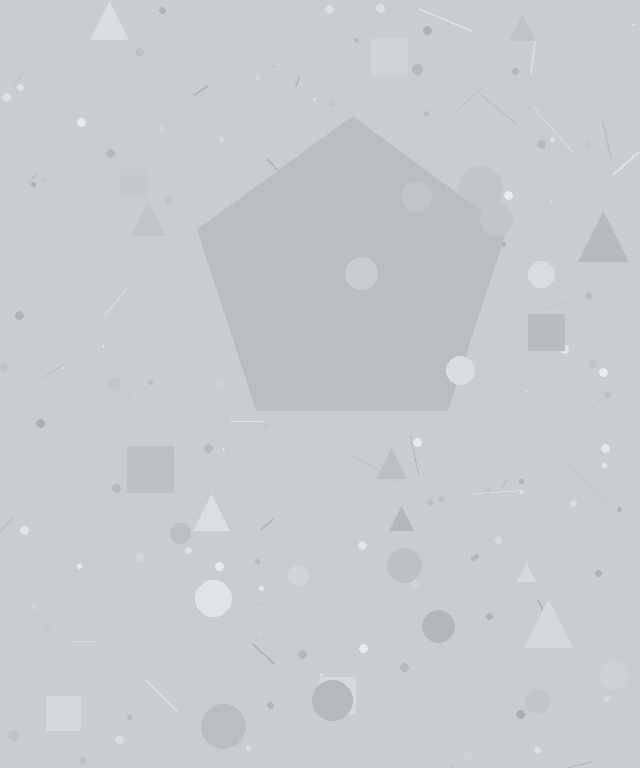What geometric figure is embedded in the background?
A pentagon is embedded in the background.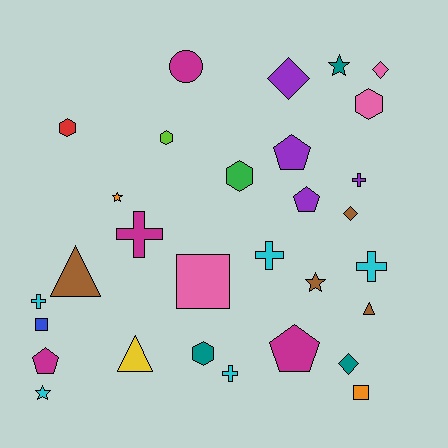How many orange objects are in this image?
There are 2 orange objects.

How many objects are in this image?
There are 30 objects.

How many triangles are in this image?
There are 3 triangles.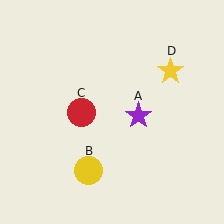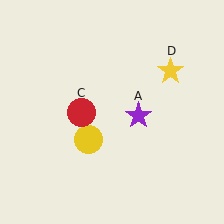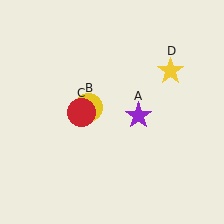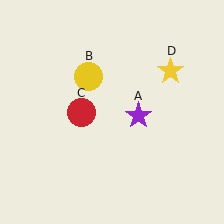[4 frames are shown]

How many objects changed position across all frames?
1 object changed position: yellow circle (object B).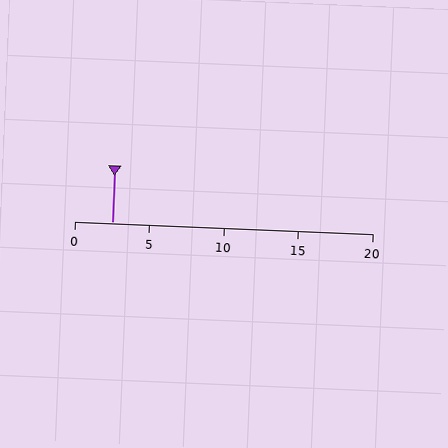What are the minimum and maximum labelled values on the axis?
The axis runs from 0 to 20.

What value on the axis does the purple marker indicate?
The marker indicates approximately 2.5.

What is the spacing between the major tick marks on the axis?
The major ticks are spaced 5 apart.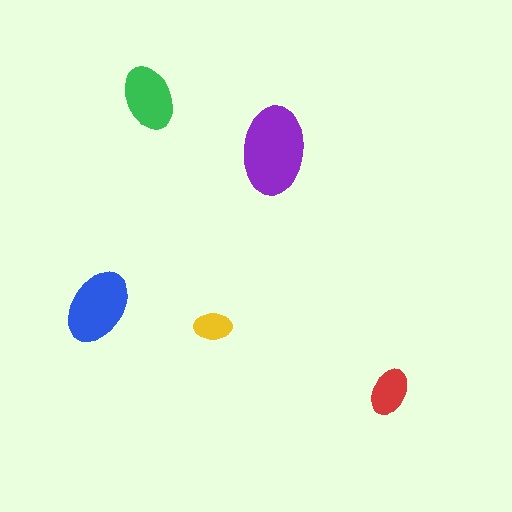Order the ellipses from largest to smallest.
the purple one, the blue one, the green one, the red one, the yellow one.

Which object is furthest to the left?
The blue ellipse is leftmost.